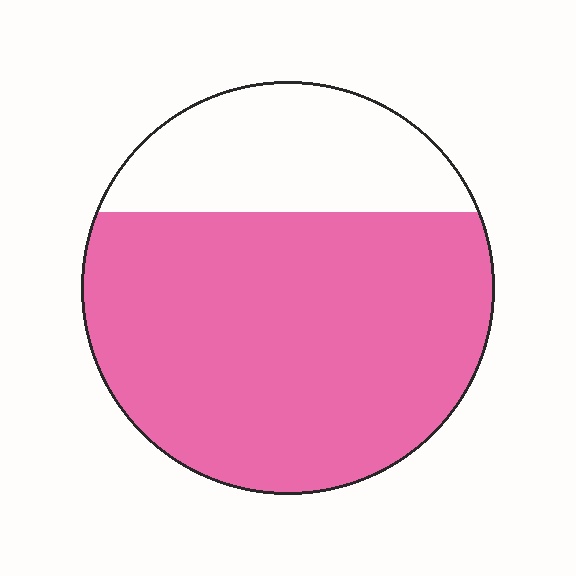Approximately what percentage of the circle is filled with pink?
Approximately 75%.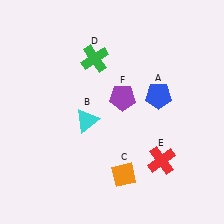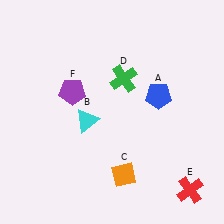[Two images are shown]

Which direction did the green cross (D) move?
The green cross (D) moved right.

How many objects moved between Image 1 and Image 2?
3 objects moved between the two images.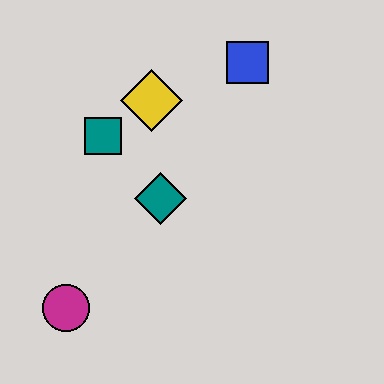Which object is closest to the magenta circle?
The teal diamond is closest to the magenta circle.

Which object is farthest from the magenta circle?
The blue square is farthest from the magenta circle.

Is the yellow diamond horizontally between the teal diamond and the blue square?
No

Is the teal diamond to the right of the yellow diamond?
Yes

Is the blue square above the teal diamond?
Yes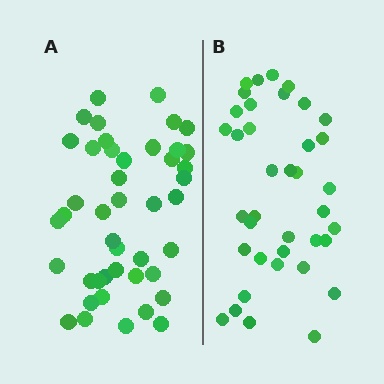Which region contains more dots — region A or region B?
Region A (the left region) has more dots.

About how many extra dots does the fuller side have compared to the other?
Region A has about 6 more dots than region B.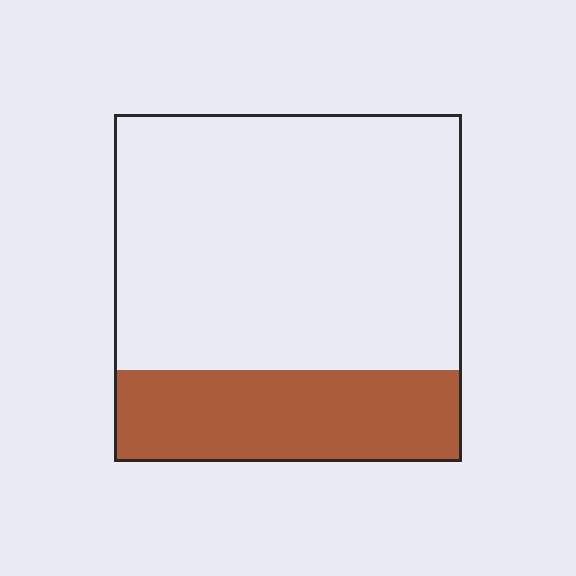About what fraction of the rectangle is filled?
About one quarter (1/4).